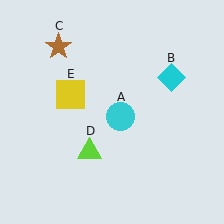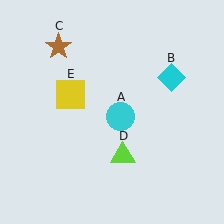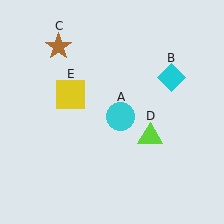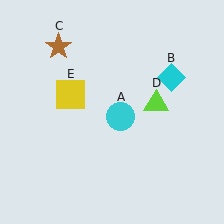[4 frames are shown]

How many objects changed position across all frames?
1 object changed position: lime triangle (object D).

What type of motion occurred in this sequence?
The lime triangle (object D) rotated counterclockwise around the center of the scene.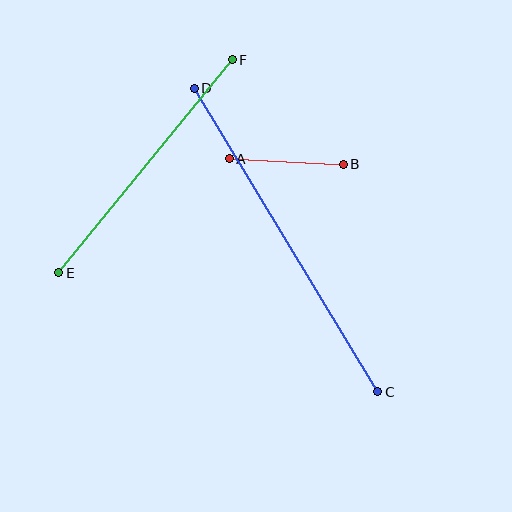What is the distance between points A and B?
The distance is approximately 114 pixels.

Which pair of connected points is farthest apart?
Points C and D are farthest apart.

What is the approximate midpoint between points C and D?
The midpoint is at approximately (286, 240) pixels.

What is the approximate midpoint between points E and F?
The midpoint is at approximately (145, 166) pixels.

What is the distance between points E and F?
The distance is approximately 275 pixels.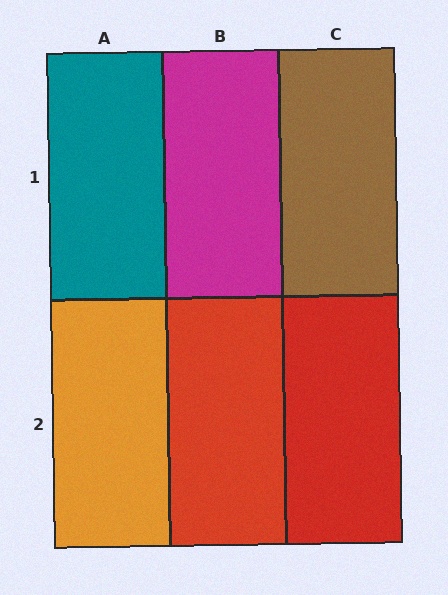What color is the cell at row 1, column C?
Brown.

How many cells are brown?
1 cell is brown.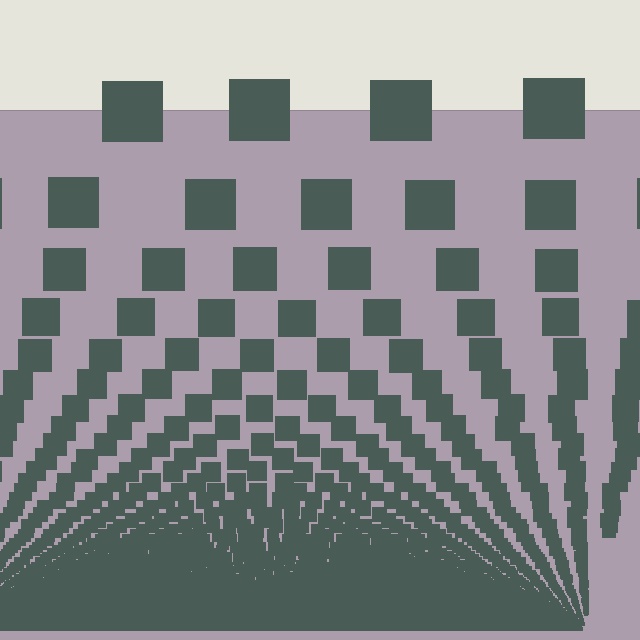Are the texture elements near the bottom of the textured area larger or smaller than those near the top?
Smaller. The gradient is inverted — elements near the bottom are smaller and denser.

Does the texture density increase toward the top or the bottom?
Density increases toward the bottom.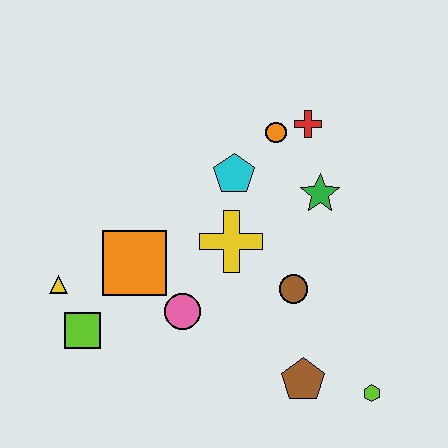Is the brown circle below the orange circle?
Yes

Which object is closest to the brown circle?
The yellow cross is closest to the brown circle.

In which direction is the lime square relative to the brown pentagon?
The lime square is to the left of the brown pentagon.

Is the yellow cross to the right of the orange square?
Yes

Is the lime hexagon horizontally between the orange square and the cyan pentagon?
No